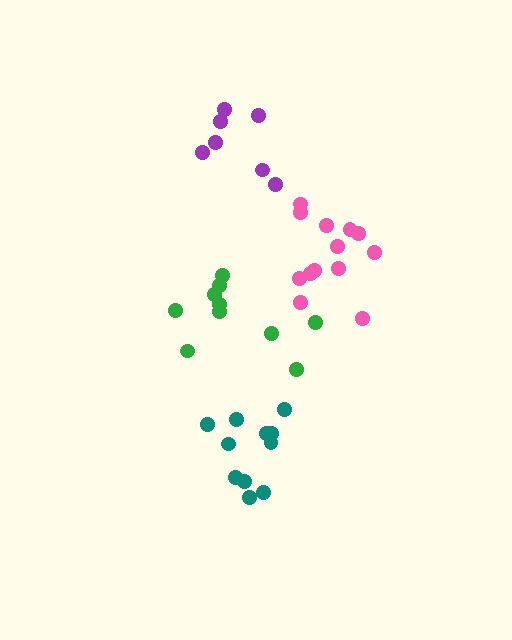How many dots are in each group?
Group 1: 10 dots, Group 2: 7 dots, Group 3: 11 dots, Group 4: 13 dots (41 total).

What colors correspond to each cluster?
The clusters are colored: green, purple, teal, pink.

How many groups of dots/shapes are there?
There are 4 groups.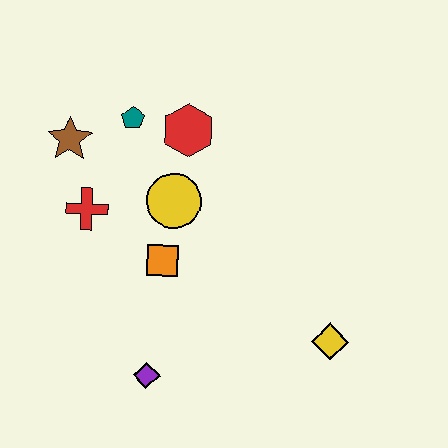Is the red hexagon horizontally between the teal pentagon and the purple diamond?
No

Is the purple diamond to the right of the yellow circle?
No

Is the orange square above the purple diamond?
Yes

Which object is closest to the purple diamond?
The orange square is closest to the purple diamond.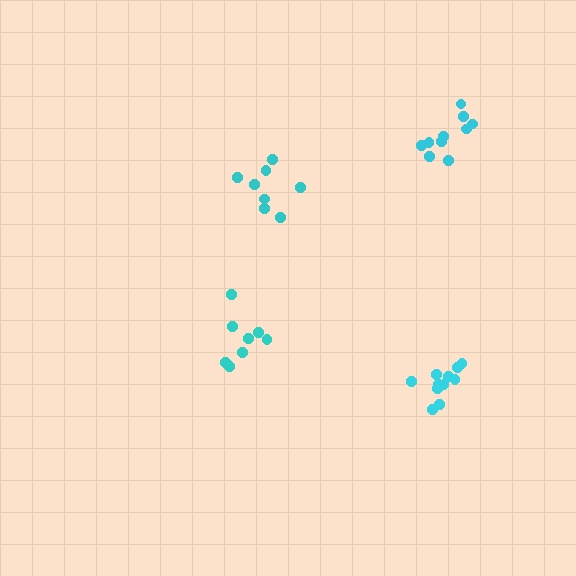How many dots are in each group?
Group 1: 8 dots, Group 2: 8 dots, Group 3: 12 dots, Group 4: 10 dots (38 total).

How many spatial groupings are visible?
There are 4 spatial groupings.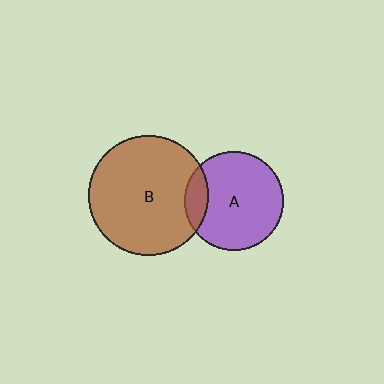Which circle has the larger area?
Circle B (brown).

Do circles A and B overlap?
Yes.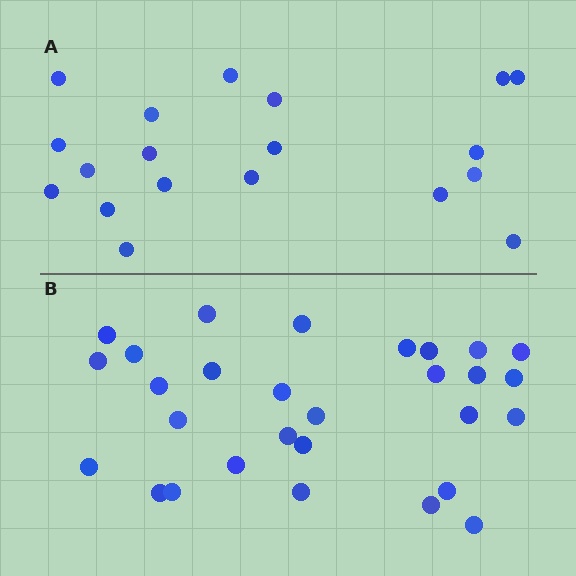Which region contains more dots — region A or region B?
Region B (the bottom region) has more dots.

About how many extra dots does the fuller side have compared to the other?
Region B has roughly 10 or so more dots than region A.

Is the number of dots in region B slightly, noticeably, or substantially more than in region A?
Region B has substantially more. The ratio is roughly 1.5 to 1.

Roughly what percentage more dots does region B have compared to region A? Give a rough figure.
About 55% more.